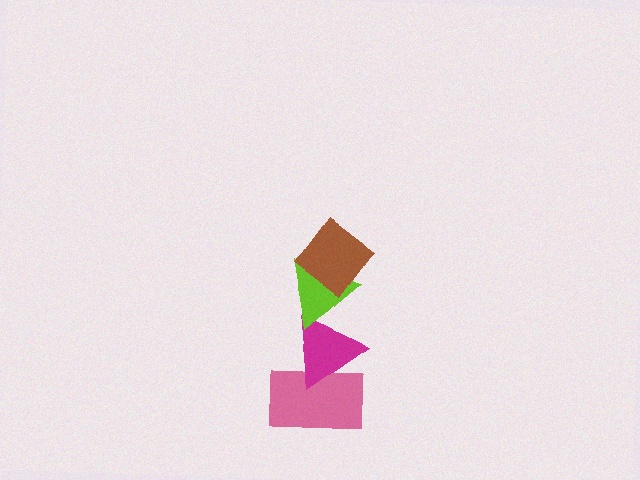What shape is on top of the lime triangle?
The brown diamond is on top of the lime triangle.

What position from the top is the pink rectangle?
The pink rectangle is 4th from the top.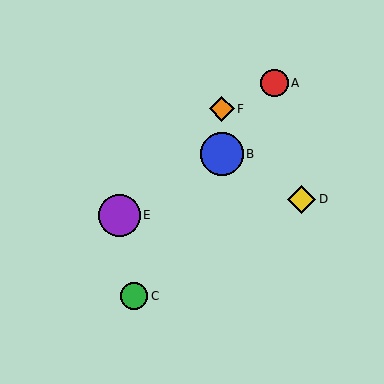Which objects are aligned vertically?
Objects B, F are aligned vertically.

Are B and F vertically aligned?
Yes, both are at x≈222.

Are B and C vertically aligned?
No, B is at x≈222 and C is at x≈134.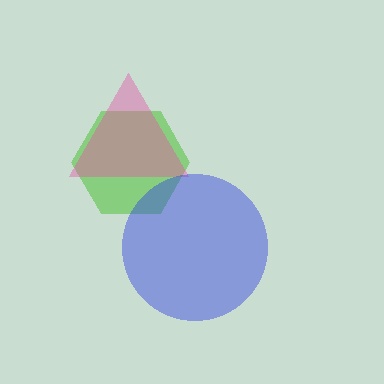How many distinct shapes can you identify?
There are 3 distinct shapes: a lime hexagon, a pink triangle, a blue circle.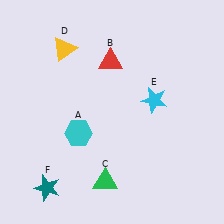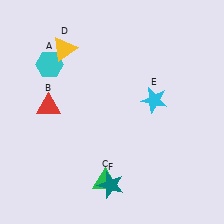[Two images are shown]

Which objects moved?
The objects that moved are: the cyan hexagon (A), the red triangle (B), the teal star (F).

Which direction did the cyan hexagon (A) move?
The cyan hexagon (A) moved up.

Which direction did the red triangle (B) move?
The red triangle (B) moved left.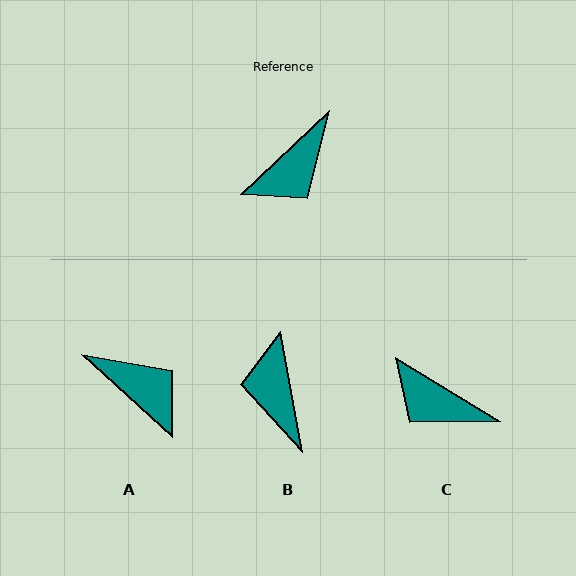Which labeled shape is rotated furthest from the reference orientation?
B, about 123 degrees away.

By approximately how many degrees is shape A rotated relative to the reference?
Approximately 94 degrees counter-clockwise.